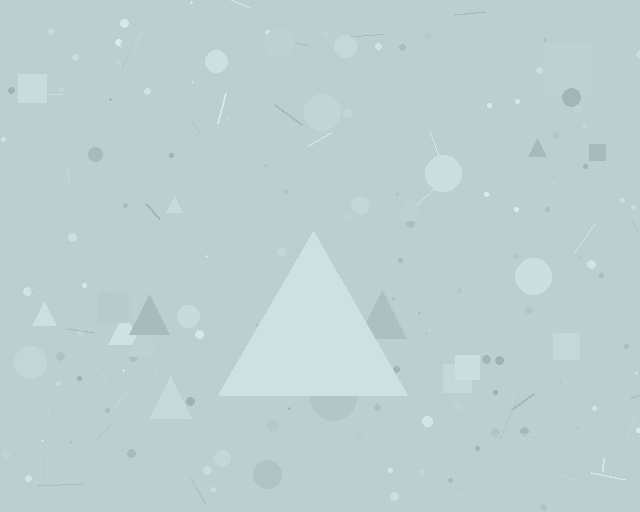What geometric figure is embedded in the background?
A triangle is embedded in the background.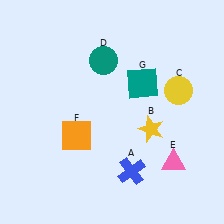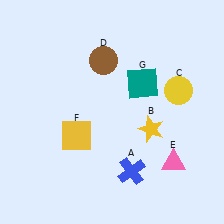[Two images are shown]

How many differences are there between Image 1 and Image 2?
There are 2 differences between the two images.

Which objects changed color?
D changed from teal to brown. F changed from orange to yellow.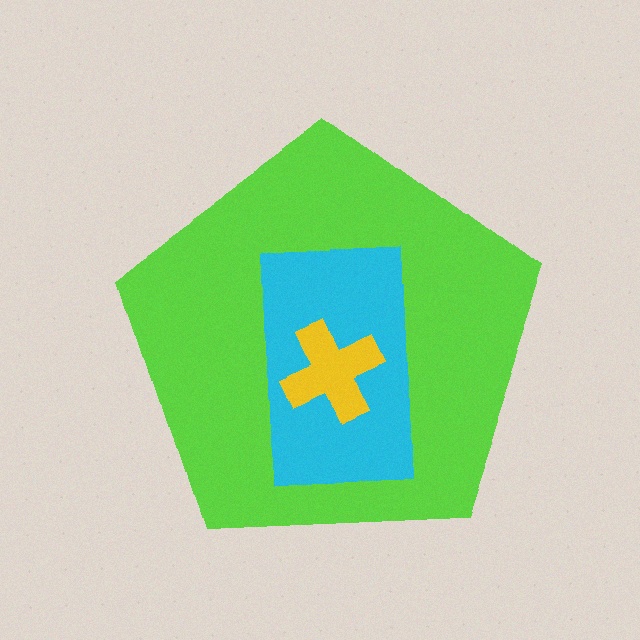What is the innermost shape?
The yellow cross.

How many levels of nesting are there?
3.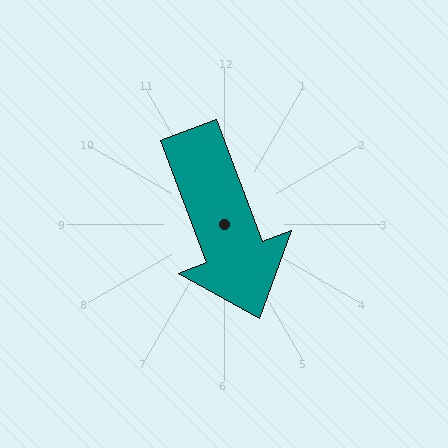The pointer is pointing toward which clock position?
Roughly 5 o'clock.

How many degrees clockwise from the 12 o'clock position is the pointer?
Approximately 159 degrees.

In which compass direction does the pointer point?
South.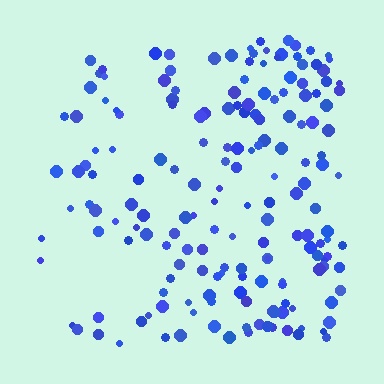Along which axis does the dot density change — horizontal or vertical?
Horizontal.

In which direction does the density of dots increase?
From left to right, with the right side densest.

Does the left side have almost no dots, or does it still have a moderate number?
Still a moderate number, just noticeably fewer than the right.